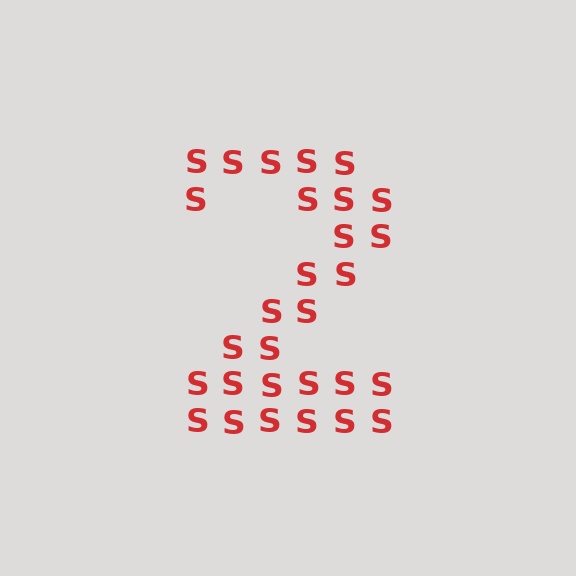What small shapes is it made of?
It is made of small letter S's.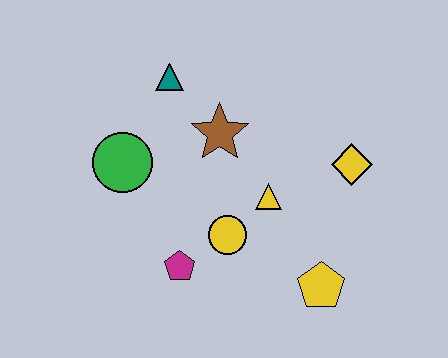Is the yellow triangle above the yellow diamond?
No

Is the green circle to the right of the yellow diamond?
No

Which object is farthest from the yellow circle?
The teal triangle is farthest from the yellow circle.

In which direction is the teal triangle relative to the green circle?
The teal triangle is above the green circle.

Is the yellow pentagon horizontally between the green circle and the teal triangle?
No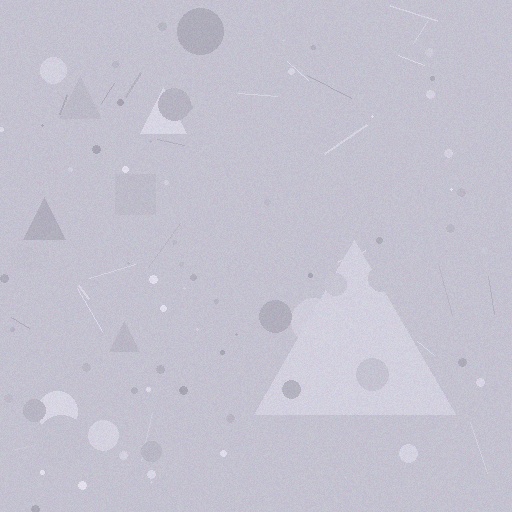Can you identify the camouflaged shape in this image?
The camouflaged shape is a triangle.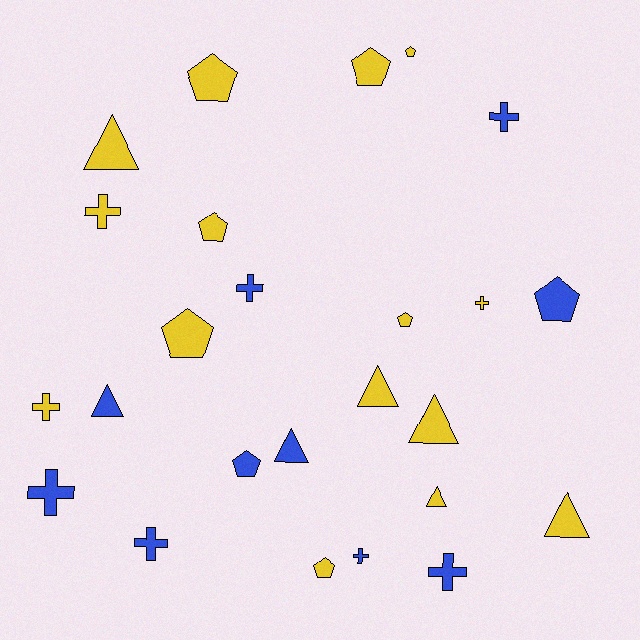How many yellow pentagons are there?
There are 7 yellow pentagons.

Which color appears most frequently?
Yellow, with 15 objects.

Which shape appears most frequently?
Pentagon, with 9 objects.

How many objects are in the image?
There are 25 objects.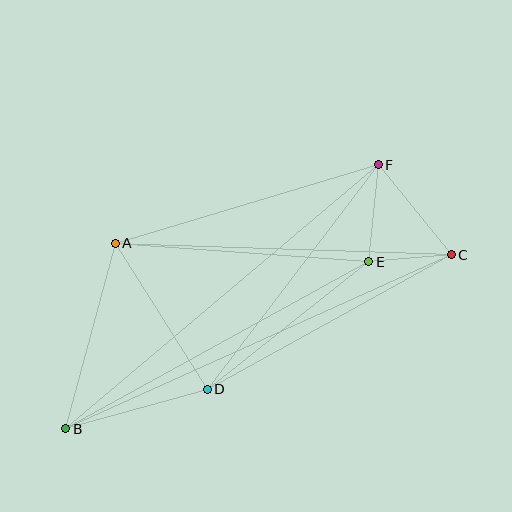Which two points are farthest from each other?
Points B and C are farthest from each other.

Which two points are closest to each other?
Points C and E are closest to each other.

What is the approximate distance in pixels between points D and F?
The distance between D and F is approximately 282 pixels.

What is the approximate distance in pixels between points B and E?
The distance between B and E is approximately 346 pixels.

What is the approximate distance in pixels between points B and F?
The distance between B and F is approximately 409 pixels.